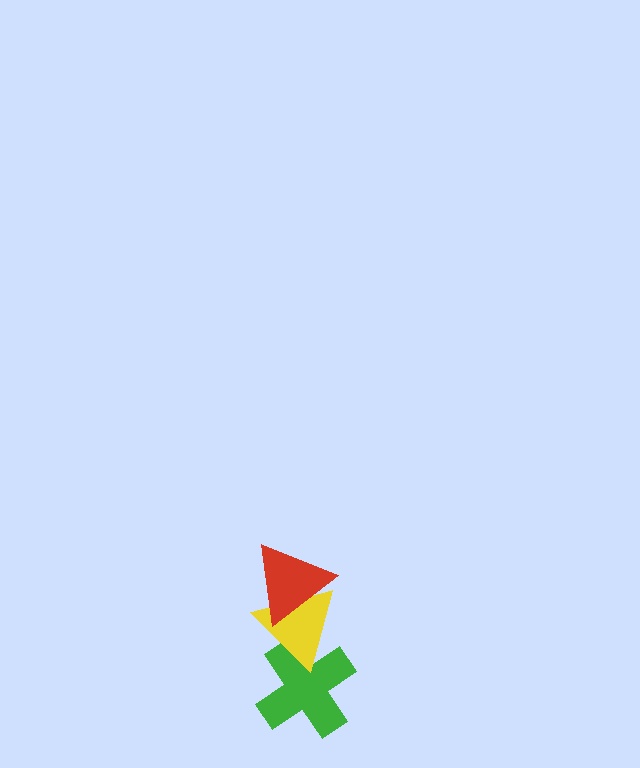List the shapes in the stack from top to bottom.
From top to bottom: the red triangle, the yellow triangle, the green cross.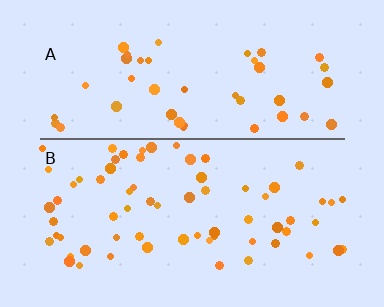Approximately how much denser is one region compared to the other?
Approximately 1.5× — region B over region A.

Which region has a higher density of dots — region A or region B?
B (the bottom).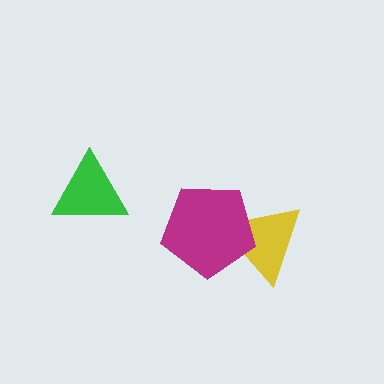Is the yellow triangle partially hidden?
Yes, it is partially covered by another shape.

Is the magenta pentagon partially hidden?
No, no other shape covers it.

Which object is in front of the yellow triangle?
The magenta pentagon is in front of the yellow triangle.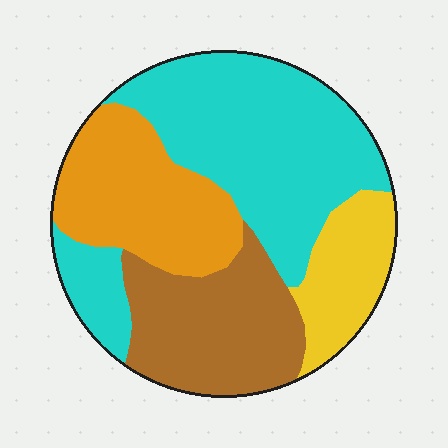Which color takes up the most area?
Cyan, at roughly 40%.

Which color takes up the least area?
Yellow, at roughly 15%.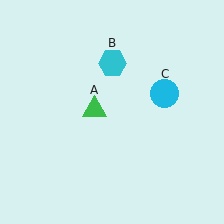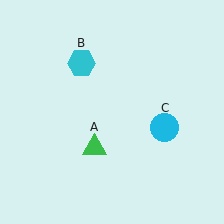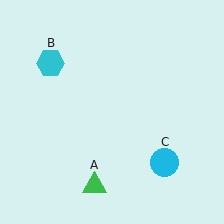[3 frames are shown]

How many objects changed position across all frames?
3 objects changed position: green triangle (object A), cyan hexagon (object B), cyan circle (object C).